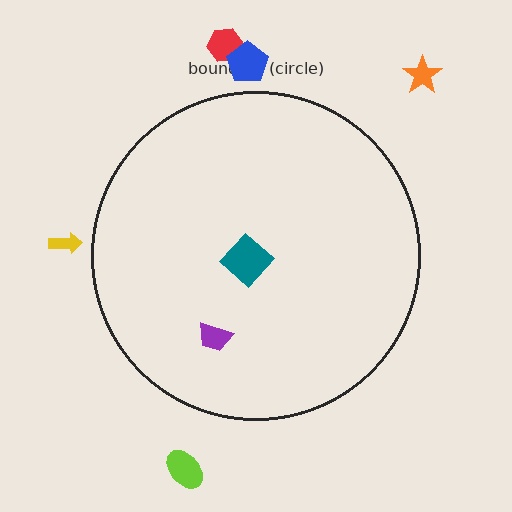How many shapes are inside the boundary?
2 inside, 5 outside.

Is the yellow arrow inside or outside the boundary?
Outside.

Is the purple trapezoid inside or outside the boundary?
Inside.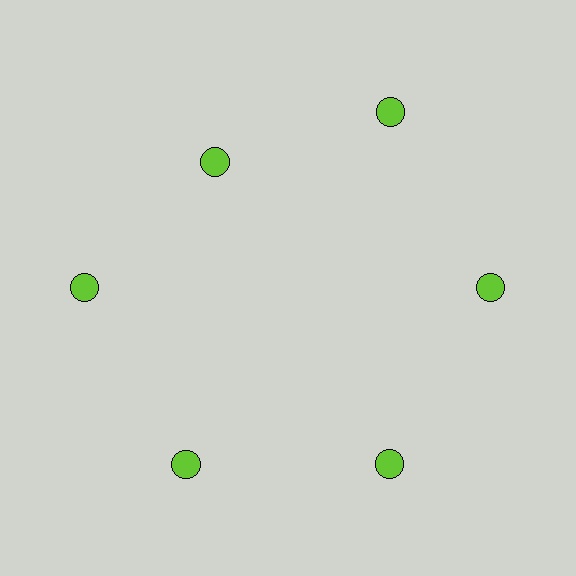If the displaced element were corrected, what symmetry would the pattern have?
It would have 6-fold rotational symmetry — the pattern would map onto itself every 60 degrees.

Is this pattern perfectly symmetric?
No. The 6 lime circles are arranged in a ring, but one element near the 11 o'clock position is pulled inward toward the center, breaking the 6-fold rotational symmetry.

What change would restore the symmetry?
The symmetry would be restored by moving it outward, back onto the ring so that all 6 circles sit at equal angles and equal distance from the center.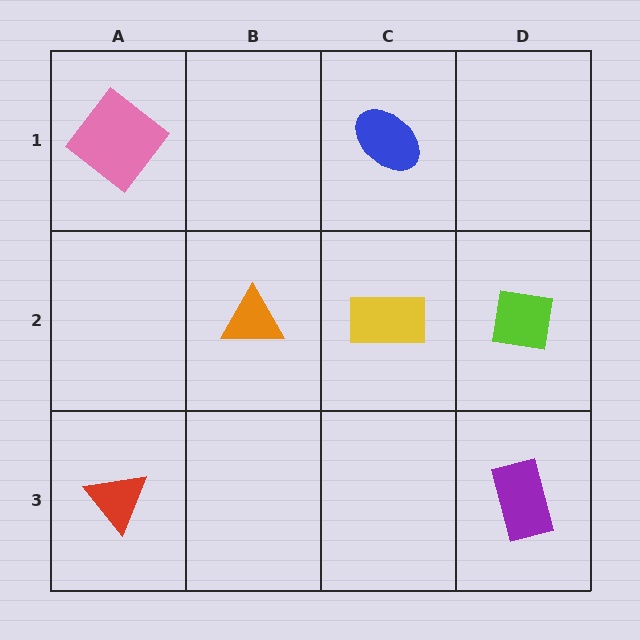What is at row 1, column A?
A pink diamond.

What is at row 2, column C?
A yellow rectangle.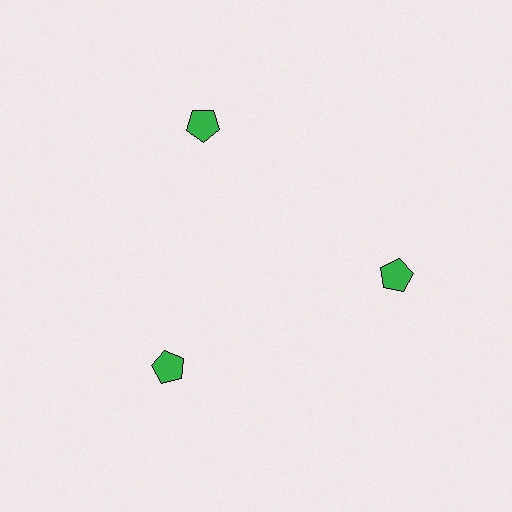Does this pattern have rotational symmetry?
Yes, this pattern has 3-fold rotational symmetry. It looks the same after rotating 120 degrees around the center.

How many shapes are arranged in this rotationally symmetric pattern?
There are 3 shapes, arranged in 3 groups of 1.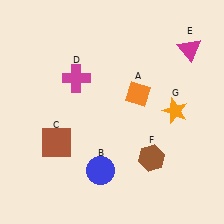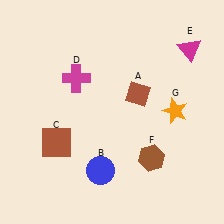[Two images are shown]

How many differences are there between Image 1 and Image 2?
There is 1 difference between the two images.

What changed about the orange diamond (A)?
In Image 1, A is orange. In Image 2, it changed to brown.